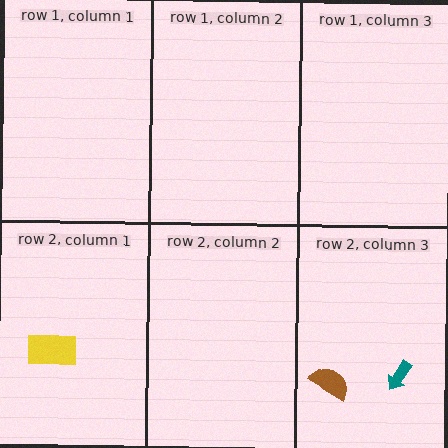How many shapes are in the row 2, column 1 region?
1.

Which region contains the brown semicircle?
The row 2, column 3 region.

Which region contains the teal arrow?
The row 2, column 3 region.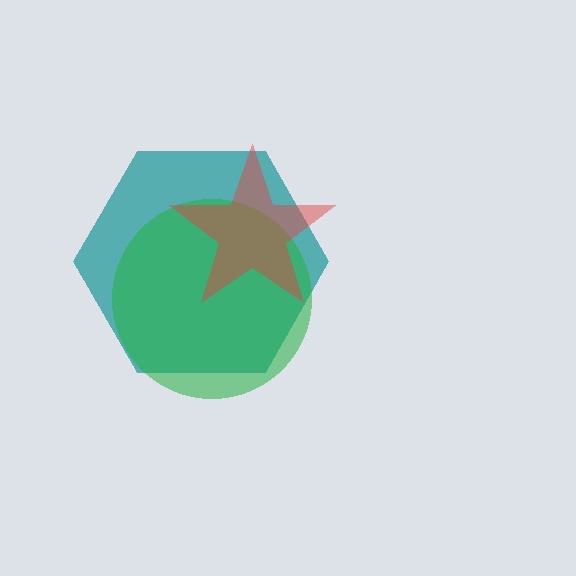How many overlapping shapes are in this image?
There are 3 overlapping shapes in the image.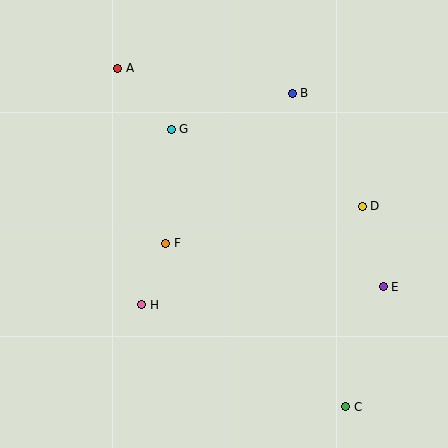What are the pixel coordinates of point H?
Point H is at (142, 305).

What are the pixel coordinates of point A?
Point A is at (118, 68).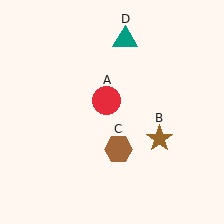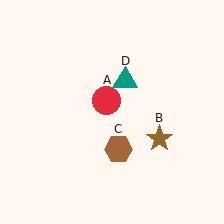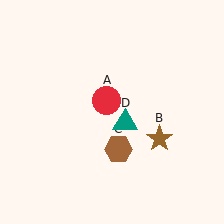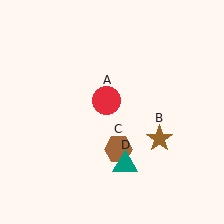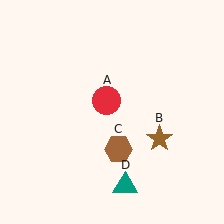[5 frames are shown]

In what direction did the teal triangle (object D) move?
The teal triangle (object D) moved down.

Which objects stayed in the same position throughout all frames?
Red circle (object A) and brown star (object B) and brown hexagon (object C) remained stationary.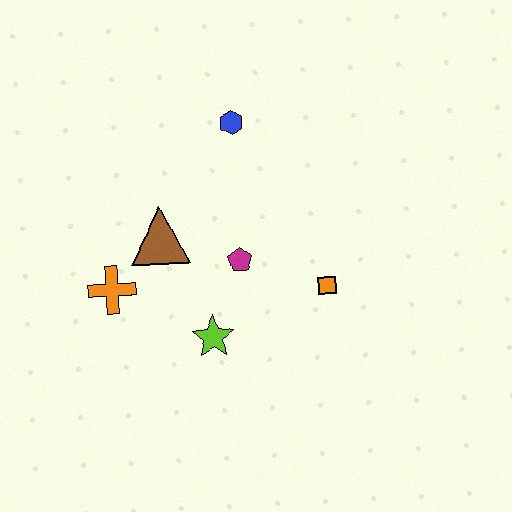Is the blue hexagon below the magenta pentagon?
No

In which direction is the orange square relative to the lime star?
The orange square is to the right of the lime star.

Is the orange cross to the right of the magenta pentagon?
No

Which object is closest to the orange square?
The magenta pentagon is closest to the orange square.